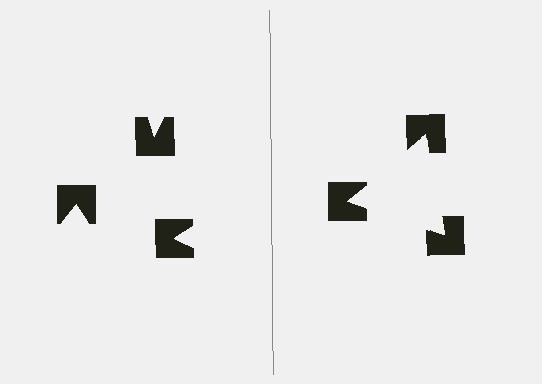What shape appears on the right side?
An illusory triangle.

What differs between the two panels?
The notched squares are positioned identically on both sides; only the wedge orientations differ. On the right they align to a triangle; on the left they are misaligned.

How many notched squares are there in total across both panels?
6 — 3 on each side.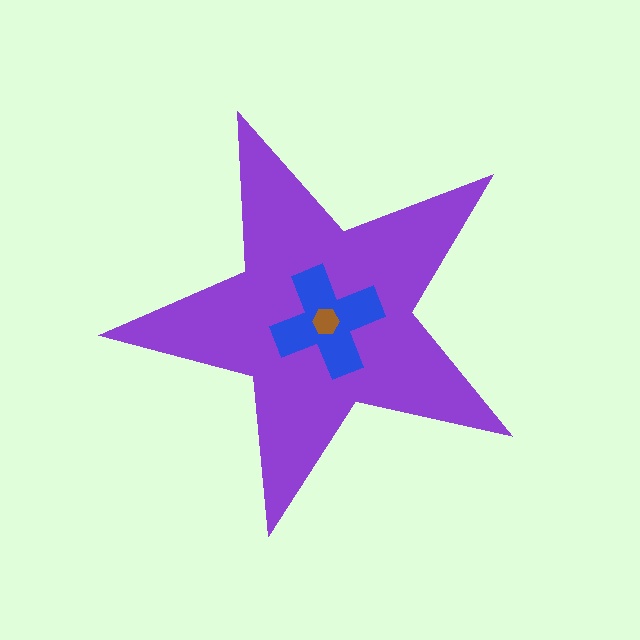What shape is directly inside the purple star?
The blue cross.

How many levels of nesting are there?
3.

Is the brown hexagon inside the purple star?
Yes.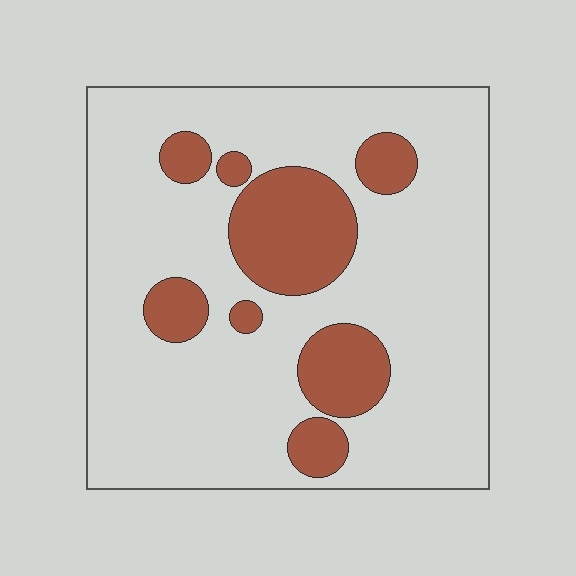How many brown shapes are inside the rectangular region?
8.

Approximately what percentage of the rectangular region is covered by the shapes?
Approximately 20%.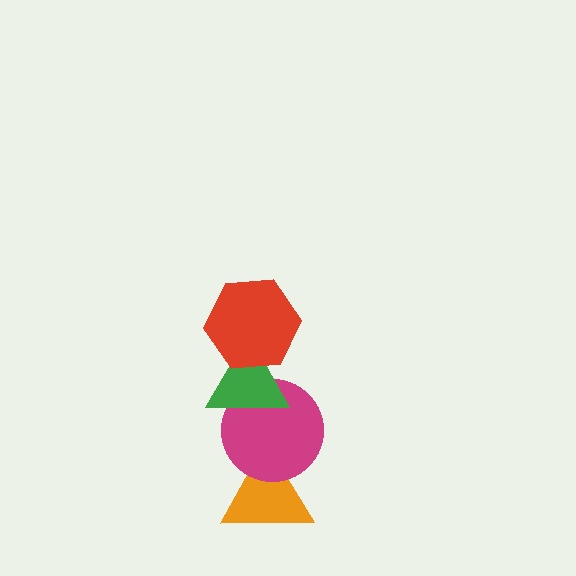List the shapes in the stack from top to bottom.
From top to bottom: the red hexagon, the green triangle, the magenta circle, the orange triangle.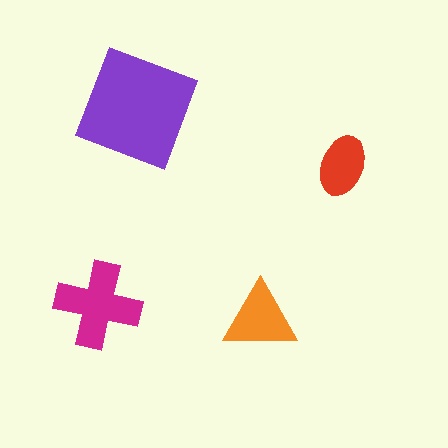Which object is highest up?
The purple square is topmost.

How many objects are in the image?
There are 4 objects in the image.